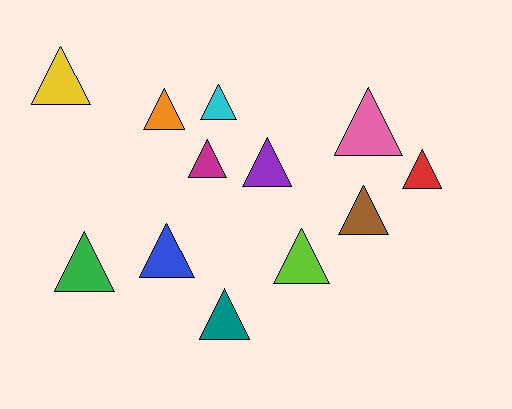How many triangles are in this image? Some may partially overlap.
There are 12 triangles.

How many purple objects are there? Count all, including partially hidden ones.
There is 1 purple object.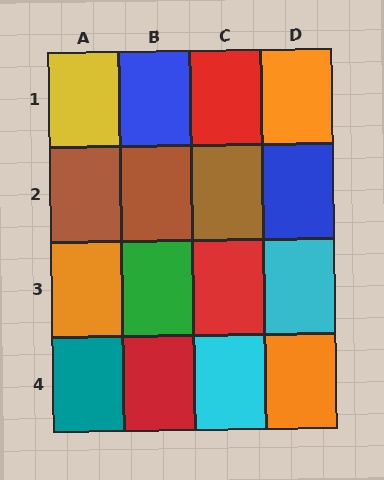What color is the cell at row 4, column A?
Teal.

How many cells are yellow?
1 cell is yellow.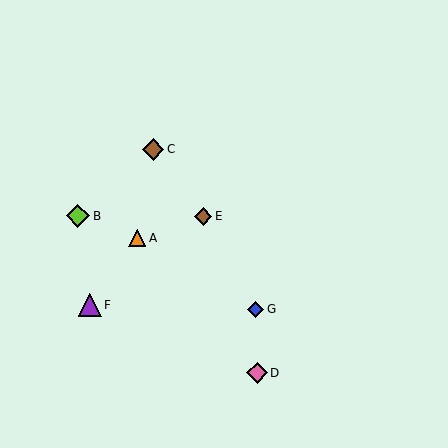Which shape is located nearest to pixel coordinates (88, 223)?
The lime diamond (labeled B) at (78, 216) is nearest to that location.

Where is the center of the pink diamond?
The center of the pink diamond is at (257, 373).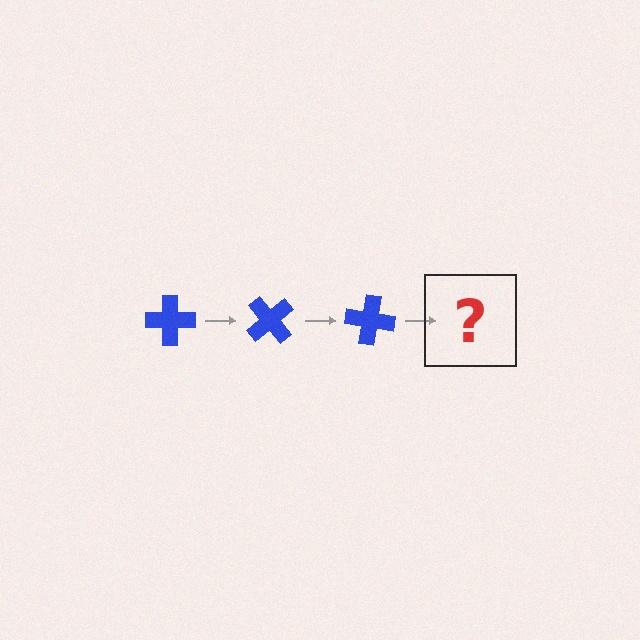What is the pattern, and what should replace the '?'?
The pattern is that the cross rotates 50 degrees each step. The '?' should be a blue cross rotated 150 degrees.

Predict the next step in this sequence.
The next step is a blue cross rotated 150 degrees.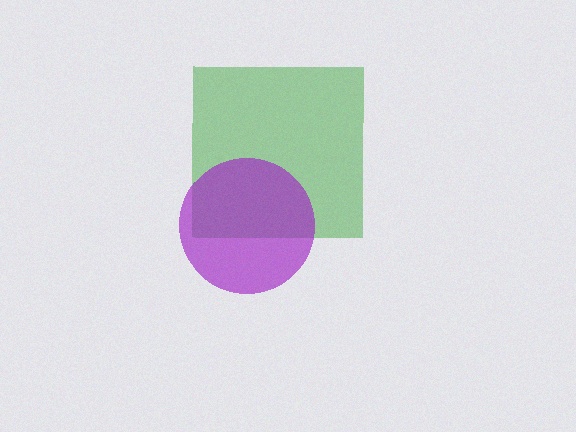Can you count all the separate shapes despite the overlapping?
Yes, there are 2 separate shapes.